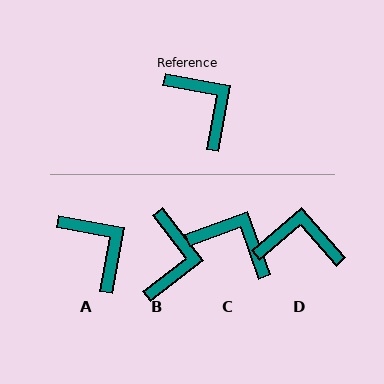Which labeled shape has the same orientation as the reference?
A.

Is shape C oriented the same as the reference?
No, it is off by about 30 degrees.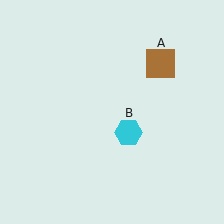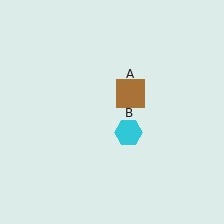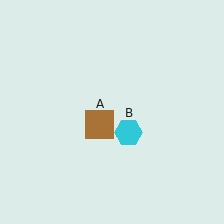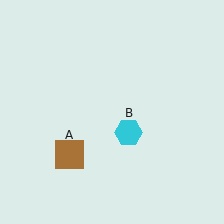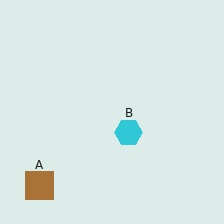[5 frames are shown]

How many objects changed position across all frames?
1 object changed position: brown square (object A).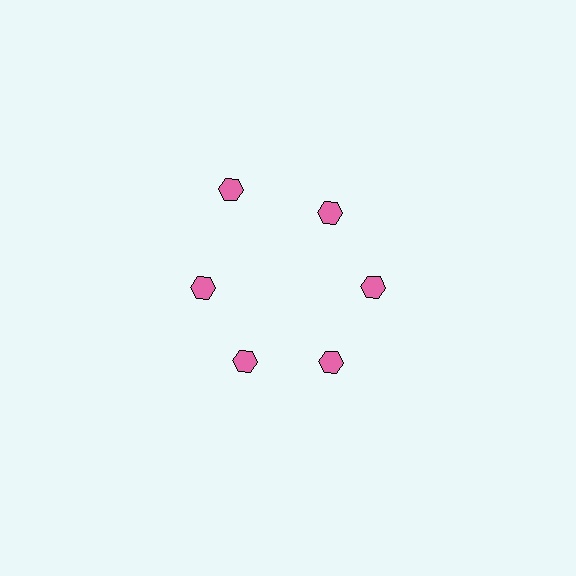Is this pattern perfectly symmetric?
No. The 6 pink hexagons are arranged in a ring, but one element near the 11 o'clock position is pushed outward from the center, breaking the 6-fold rotational symmetry.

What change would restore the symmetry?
The symmetry would be restored by moving it inward, back onto the ring so that all 6 hexagons sit at equal angles and equal distance from the center.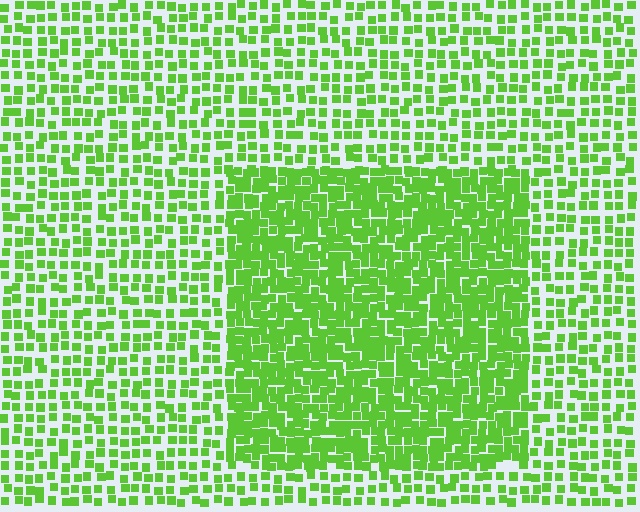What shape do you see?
I see a rectangle.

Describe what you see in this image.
The image contains small lime elements arranged at two different densities. A rectangle-shaped region is visible where the elements are more densely packed than the surrounding area.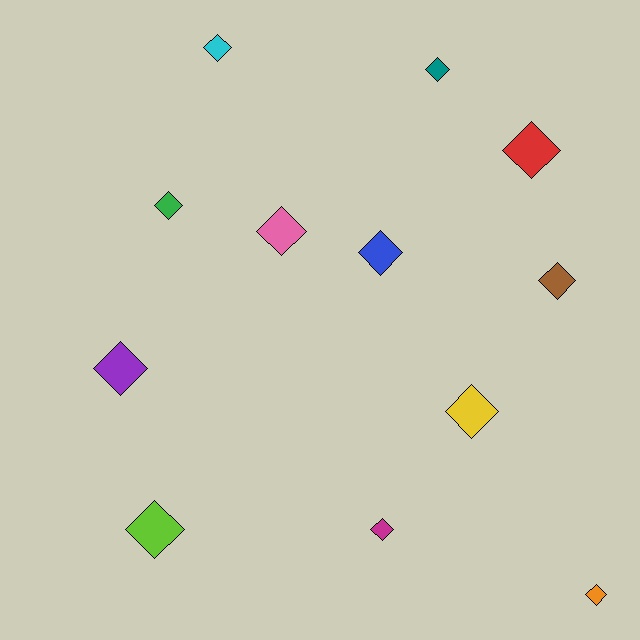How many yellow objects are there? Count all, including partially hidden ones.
There is 1 yellow object.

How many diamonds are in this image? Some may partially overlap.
There are 12 diamonds.